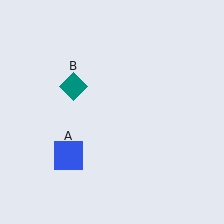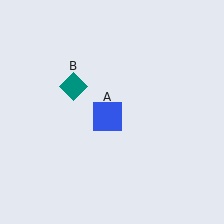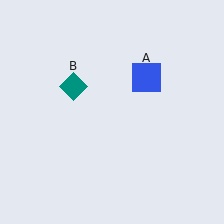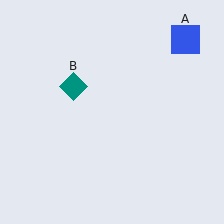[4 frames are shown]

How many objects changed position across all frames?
1 object changed position: blue square (object A).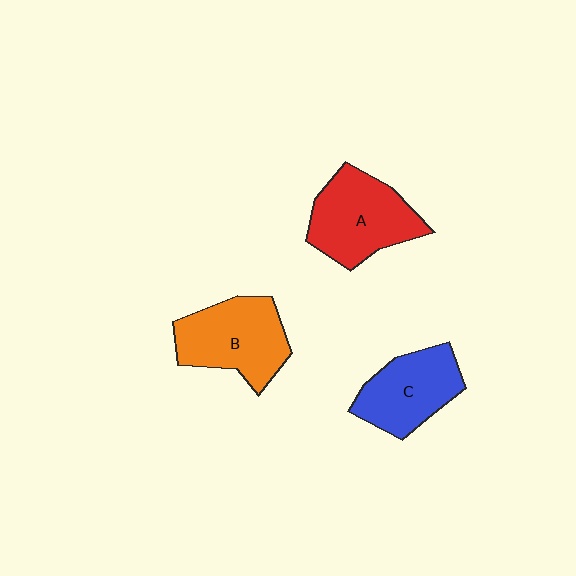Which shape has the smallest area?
Shape C (blue).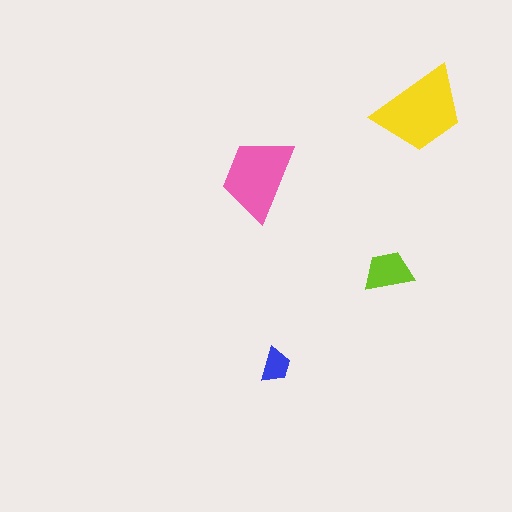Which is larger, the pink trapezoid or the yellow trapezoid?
The yellow one.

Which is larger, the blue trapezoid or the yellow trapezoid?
The yellow one.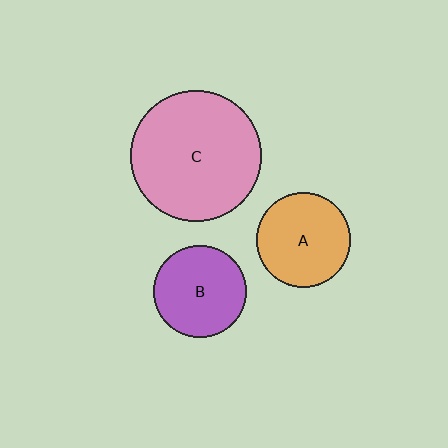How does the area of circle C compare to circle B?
Approximately 2.0 times.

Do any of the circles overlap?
No, none of the circles overlap.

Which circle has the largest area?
Circle C (pink).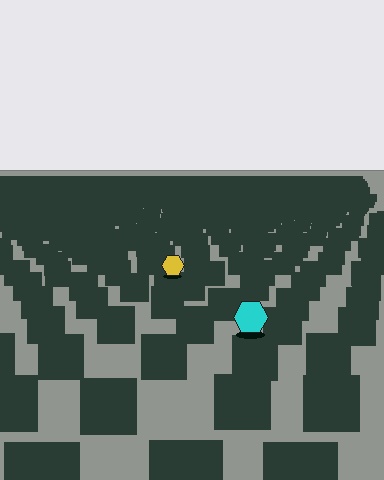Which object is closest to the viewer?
The cyan hexagon is closest. The texture marks near it are larger and more spread out.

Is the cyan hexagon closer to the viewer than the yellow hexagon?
Yes. The cyan hexagon is closer — you can tell from the texture gradient: the ground texture is coarser near it.